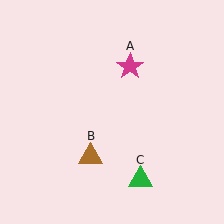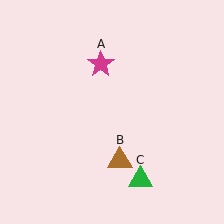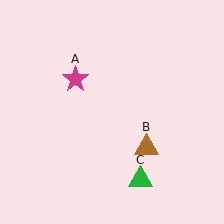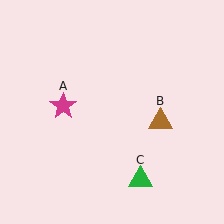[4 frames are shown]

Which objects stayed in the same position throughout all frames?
Green triangle (object C) remained stationary.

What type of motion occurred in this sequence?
The magenta star (object A), brown triangle (object B) rotated counterclockwise around the center of the scene.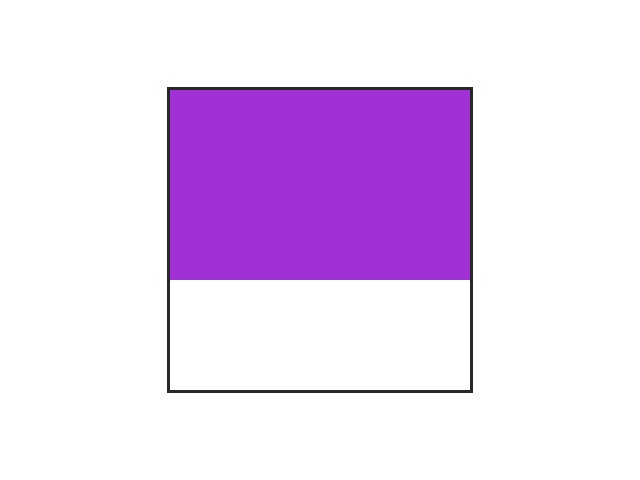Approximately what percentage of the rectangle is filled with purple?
Approximately 65%.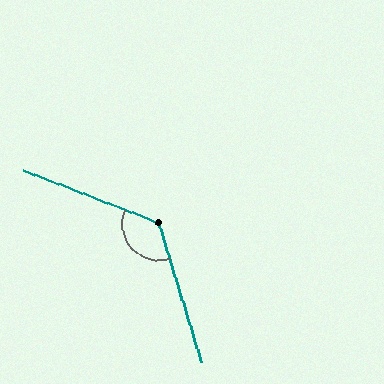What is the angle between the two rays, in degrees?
Approximately 128 degrees.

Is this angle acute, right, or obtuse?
It is obtuse.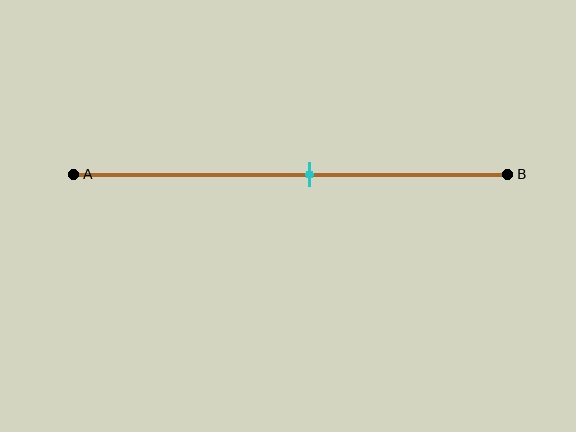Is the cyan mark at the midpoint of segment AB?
No, the mark is at about 55% from A, not at the 50% midpoint.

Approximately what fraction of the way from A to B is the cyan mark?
The cyan mark is approximately 55% of the way from A to B.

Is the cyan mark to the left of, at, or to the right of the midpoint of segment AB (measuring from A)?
The cyan mark is to the right of the midpoint of segment AB.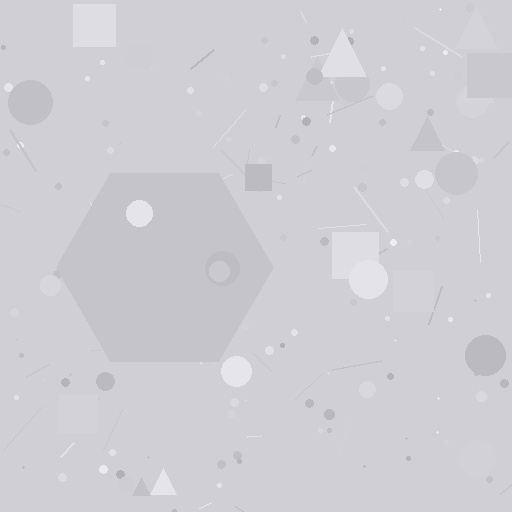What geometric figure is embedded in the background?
A hexagon is embedded in the background.